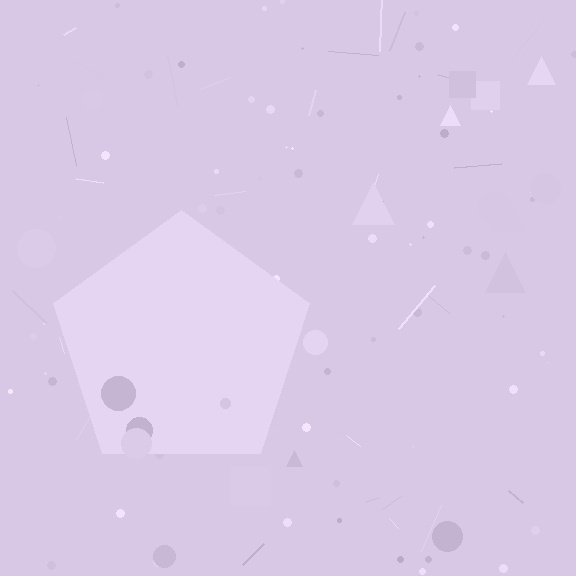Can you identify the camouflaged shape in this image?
The camouflaged shape is a pentagon.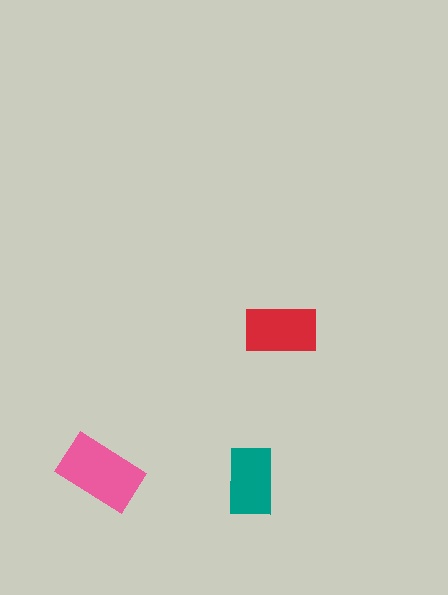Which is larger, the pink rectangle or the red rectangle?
The pink one.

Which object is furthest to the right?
The red rectangle is rightmost.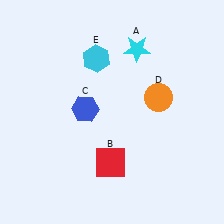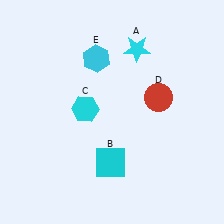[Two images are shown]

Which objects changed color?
B changed from red to cyan. C changed from blue to cyan. D changed from orange to red.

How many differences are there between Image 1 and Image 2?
There are 3 differences between the two images.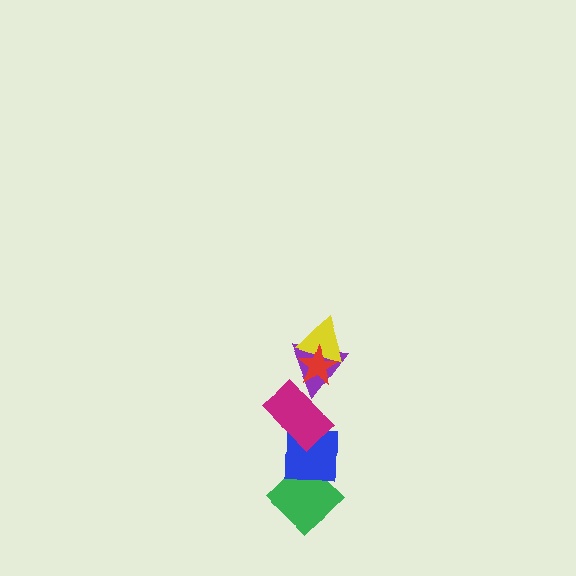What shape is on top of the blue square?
The magenta rectangle is on top of the blue square.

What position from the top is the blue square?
The blue square is 5th from the top.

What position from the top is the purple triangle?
The purple triangle is 3rd from the top.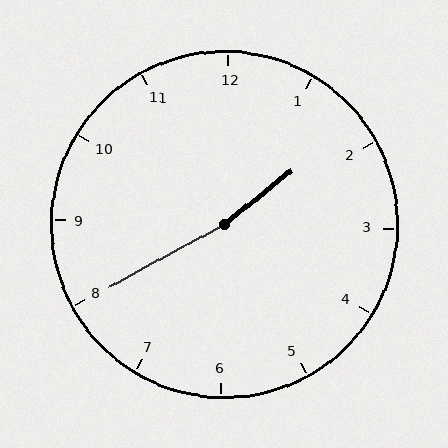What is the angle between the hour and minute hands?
Approximately 170 degrees.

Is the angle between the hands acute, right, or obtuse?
It is obtuse.